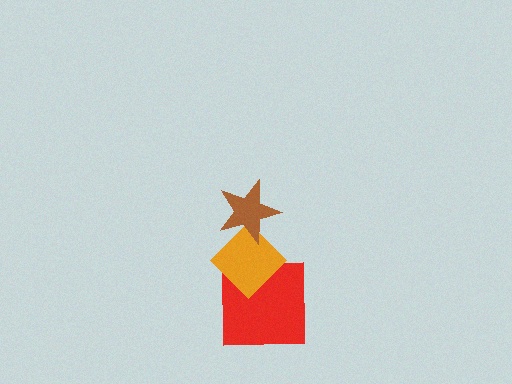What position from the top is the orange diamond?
The orange diamond is 2nd from the top.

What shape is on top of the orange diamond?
The brown star is on top of the orange diamond.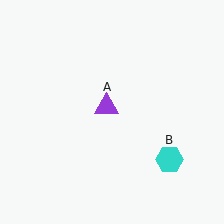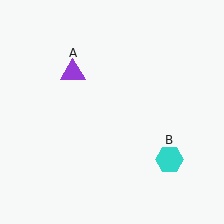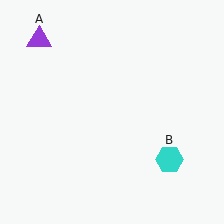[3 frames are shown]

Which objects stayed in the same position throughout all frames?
Cyan hexagon (object B) remained stationary.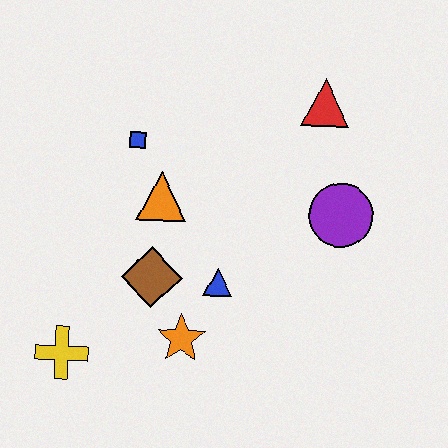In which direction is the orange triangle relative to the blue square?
The orange triangle is below the blue square.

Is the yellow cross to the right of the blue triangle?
No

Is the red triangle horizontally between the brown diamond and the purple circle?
Yes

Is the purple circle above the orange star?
Yes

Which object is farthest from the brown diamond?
The red triangle is farthest from the brown diamond.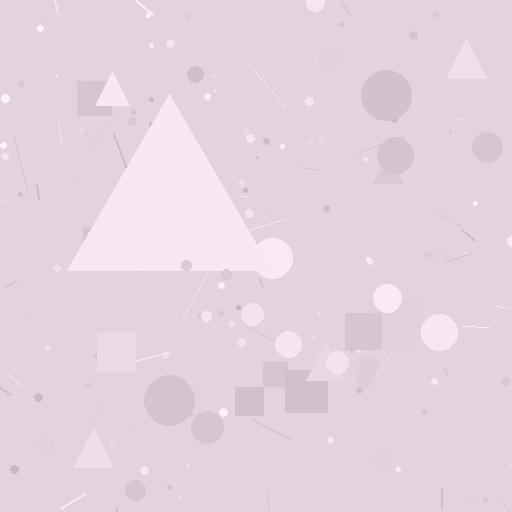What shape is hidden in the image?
A triangle is hidden in the image.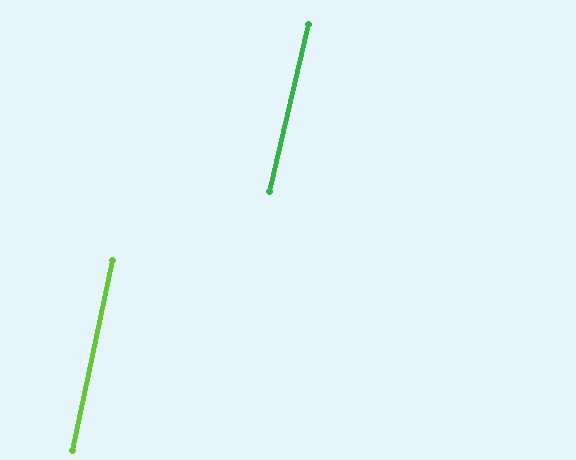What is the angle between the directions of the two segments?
Approximately 1 degree.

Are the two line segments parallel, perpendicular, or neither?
Parallel — their directions differ by only 1.3°.